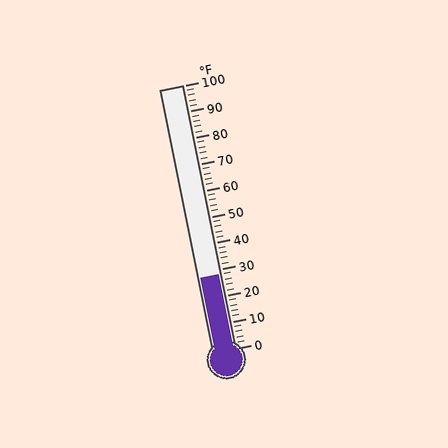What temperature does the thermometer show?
The thermometer shows approximately 28°F.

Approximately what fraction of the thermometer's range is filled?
The thermometer is filled to approximately 30% of its range.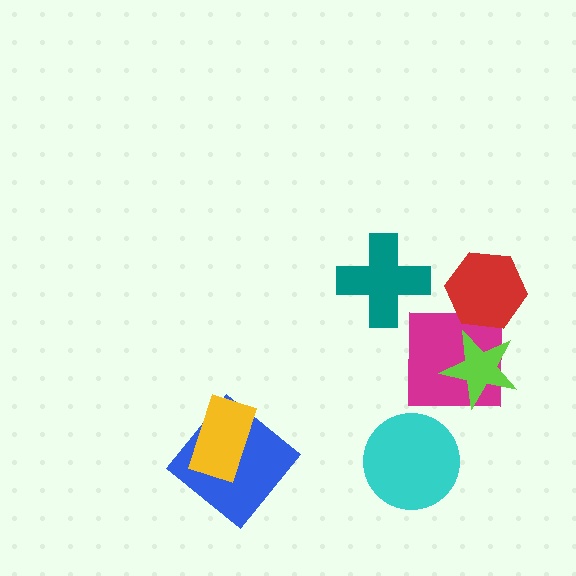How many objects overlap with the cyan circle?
0 objects overlap with the cyan circle.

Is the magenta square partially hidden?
Yes, it is partially covered by another shape.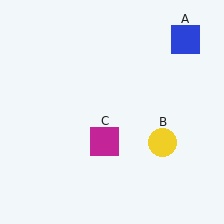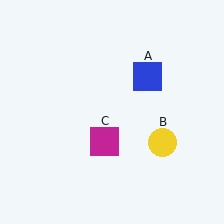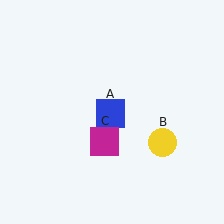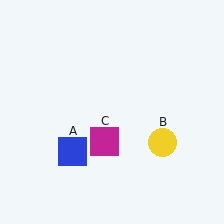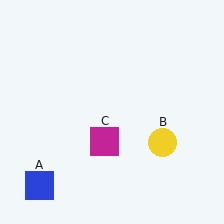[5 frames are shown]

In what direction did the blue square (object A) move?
The blue square (object A) moved down and to the left.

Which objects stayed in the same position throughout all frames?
Yellow circle (object B) and magenta square (object C) remained stationary.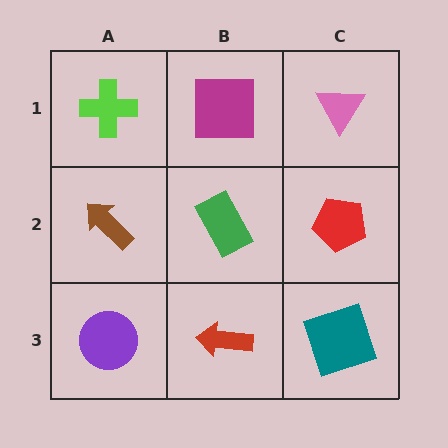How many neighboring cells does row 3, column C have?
2.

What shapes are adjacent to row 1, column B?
A green rectangle (row 2, column B), a lime cross (row 1, column A), a pink triangle (row 1, column C).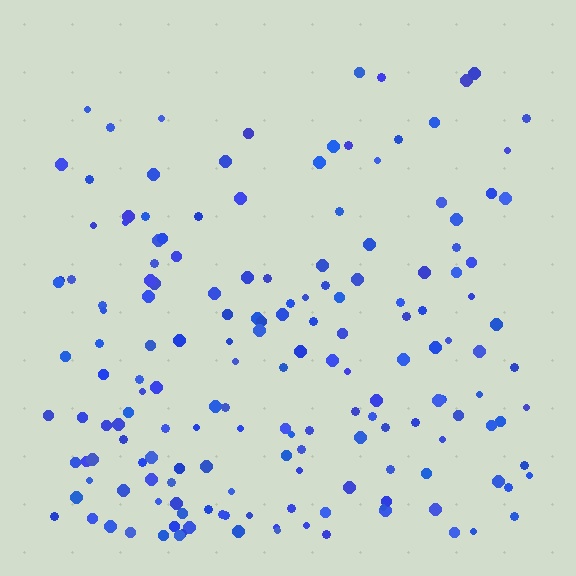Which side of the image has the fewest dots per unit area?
The top.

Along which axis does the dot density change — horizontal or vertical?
Vertical.